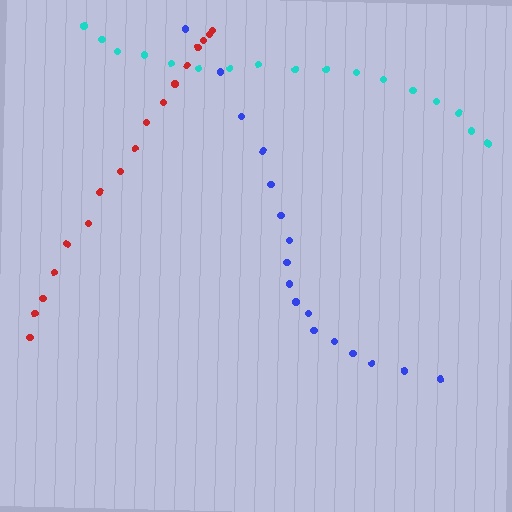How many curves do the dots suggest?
There are 3 distinct paths.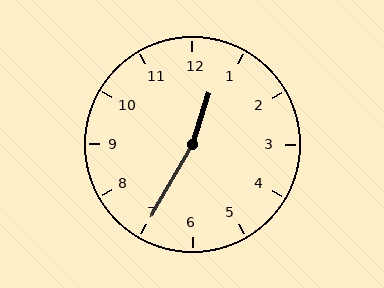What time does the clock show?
12:35.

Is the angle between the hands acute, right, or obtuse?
It is obtuse.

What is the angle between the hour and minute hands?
Approximately 168 degrees.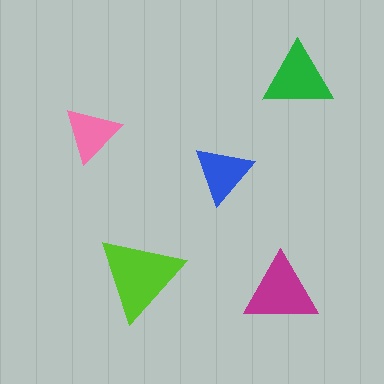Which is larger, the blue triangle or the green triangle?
The green one.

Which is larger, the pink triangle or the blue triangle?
The blue one.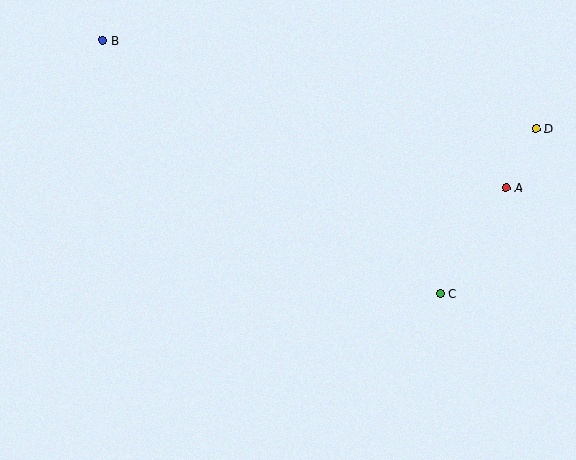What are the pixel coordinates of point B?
Point B is at (103, 40).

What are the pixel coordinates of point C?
Point C is at (440, 294).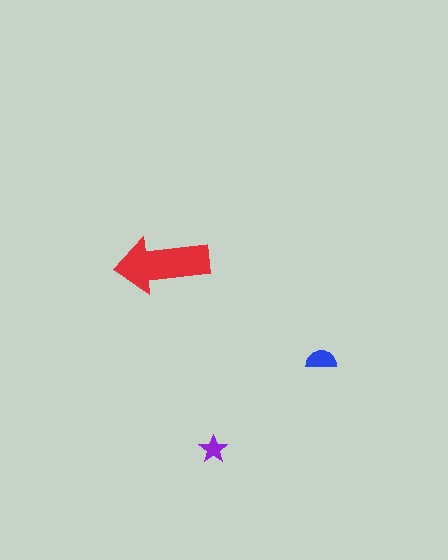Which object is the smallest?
The purple star.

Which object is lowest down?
The purple star is bottommost.